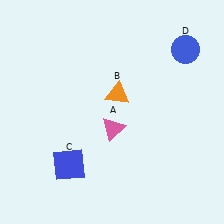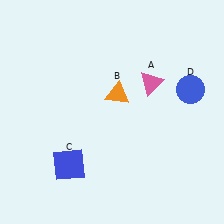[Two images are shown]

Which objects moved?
The objects that moved are: the pink triangle (A), the blue circle (D).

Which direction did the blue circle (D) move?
The blue circle (D) moved down.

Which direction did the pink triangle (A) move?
The pink triangle (A) moved up.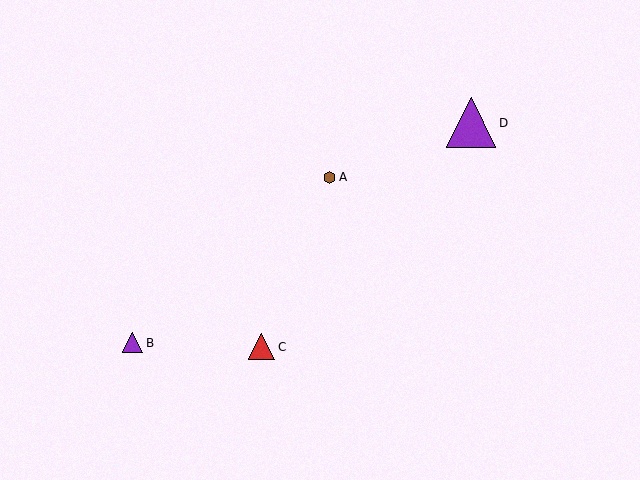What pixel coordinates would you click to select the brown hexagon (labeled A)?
Click at (330, 177) to select the brown hexagon A.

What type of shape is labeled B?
Shape B is a purple triangle.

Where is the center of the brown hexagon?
The center of the brown hexagon is at (330, 177).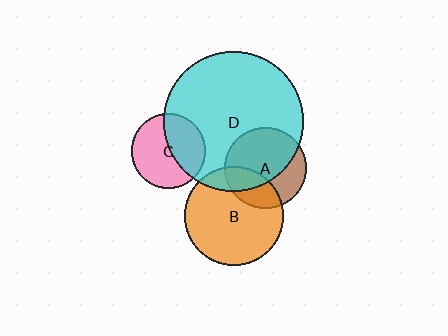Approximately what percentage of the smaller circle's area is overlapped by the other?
Approximately 45%.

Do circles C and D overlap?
Yes.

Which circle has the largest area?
Circle D (cyan).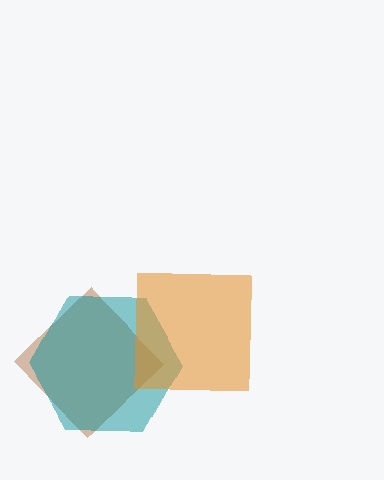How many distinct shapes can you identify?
There are 3 distinct shapes: a brown diamond, a teal hexagon, an orange square.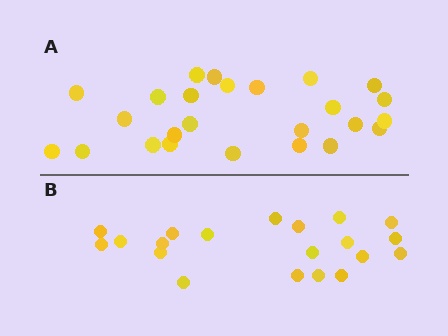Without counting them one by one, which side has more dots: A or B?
Region A (the top region) has more dots.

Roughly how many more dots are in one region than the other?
Region A has about 5 more dots than region B.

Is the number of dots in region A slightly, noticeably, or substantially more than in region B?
Region A has noticeably more, but not dramatically so. The ratio is roughly 1.2 to 1.